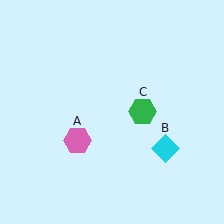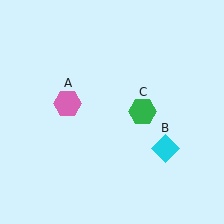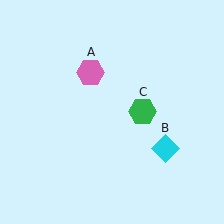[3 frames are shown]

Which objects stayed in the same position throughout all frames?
Cyan diamond (object B) and green hexagon (object C) remained stationary.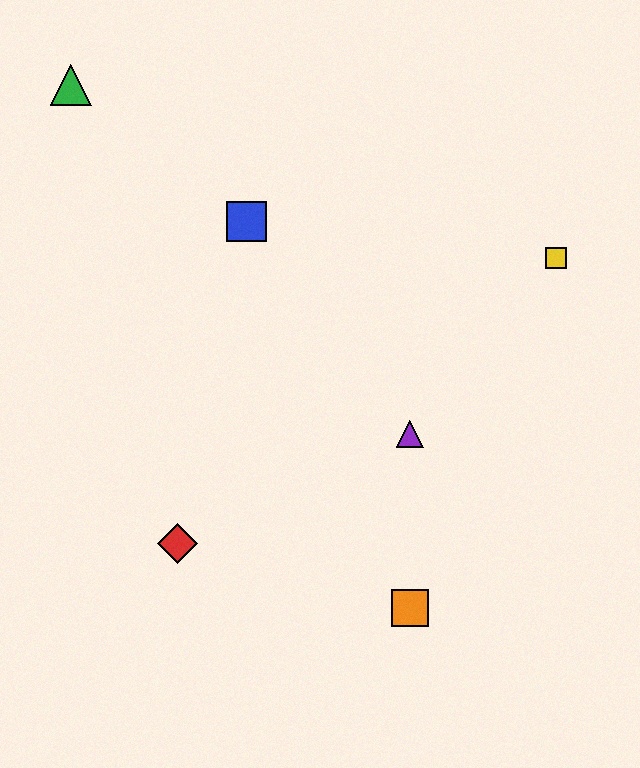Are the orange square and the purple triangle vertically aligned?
Yes, both are at x≈410.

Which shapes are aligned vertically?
The purple triangle, the orange square are aligned vertically.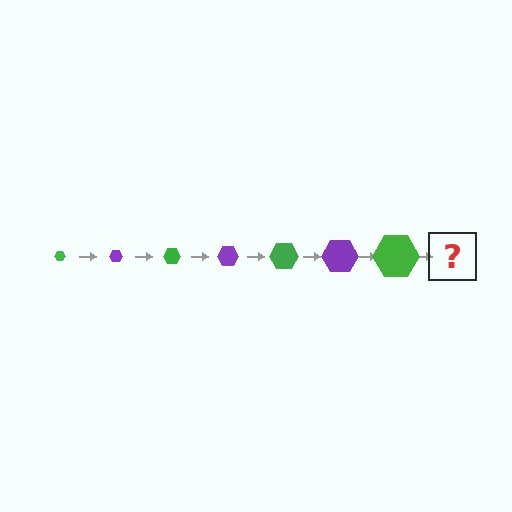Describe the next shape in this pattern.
It should be a purple hexagon, larger than the previous one.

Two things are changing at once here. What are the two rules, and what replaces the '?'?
The two rules are that the hexagon grows larger each step and the color cycles through green and purple. The '?' should be a purple hexagon, larger than the previous one.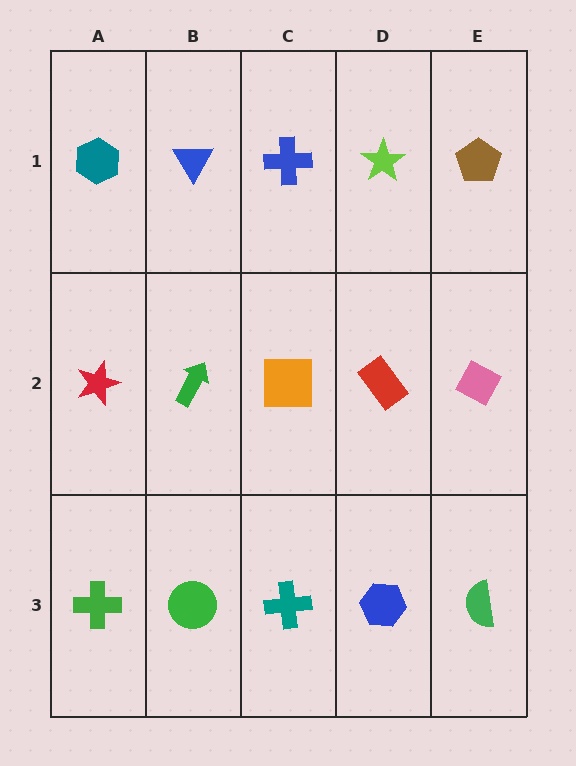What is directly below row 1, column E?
A pink diamond.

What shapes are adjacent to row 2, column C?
A blue cross (row 1, column C), a teal cross (row 3, column C), a green arrow (row 2, column B), a red rectangle (row 2, column D).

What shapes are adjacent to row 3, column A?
A red star (row 2, column A), a green circle (row 3, column B).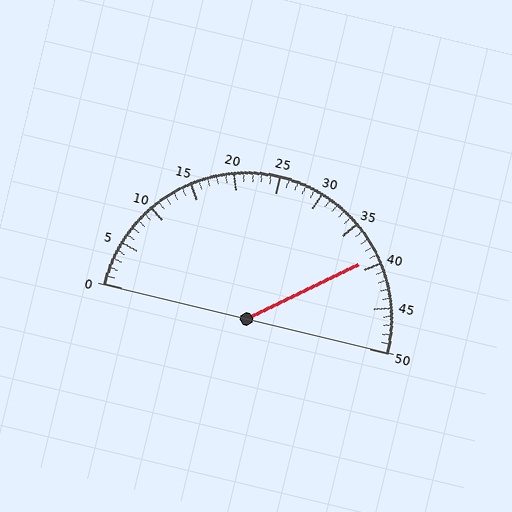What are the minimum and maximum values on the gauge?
The gauge ranges from 0 to 50.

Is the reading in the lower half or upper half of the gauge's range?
The reading is in the upper half of the range (0 to 50).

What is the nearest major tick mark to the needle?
The nearest major tick mark is 40.